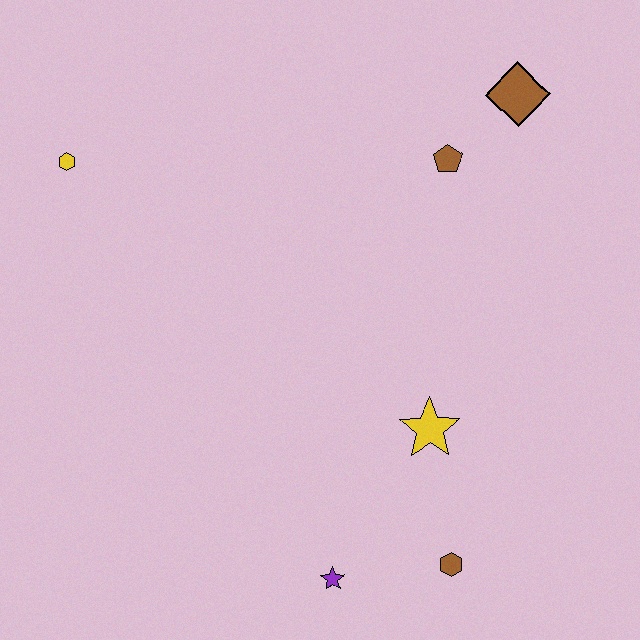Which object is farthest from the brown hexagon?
The yellow hexagon is farthest from the brown hexagon.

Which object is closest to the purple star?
The brown hexagon is closest to the purple star.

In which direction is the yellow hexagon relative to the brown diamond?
The yellow hexagon is to the left of the brown diamond.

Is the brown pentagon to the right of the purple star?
Yes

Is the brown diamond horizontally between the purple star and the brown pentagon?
No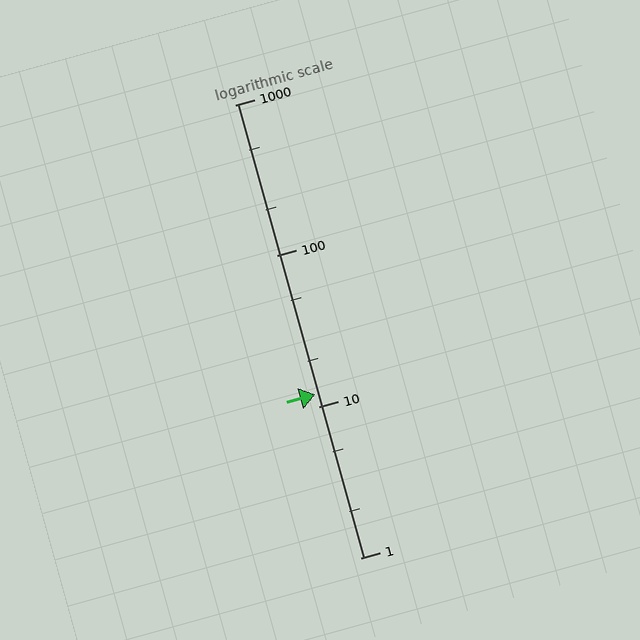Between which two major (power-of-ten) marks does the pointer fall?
The pointer is between 10 and 100.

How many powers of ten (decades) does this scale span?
The scale spans 3 decades, from 1 to 1000.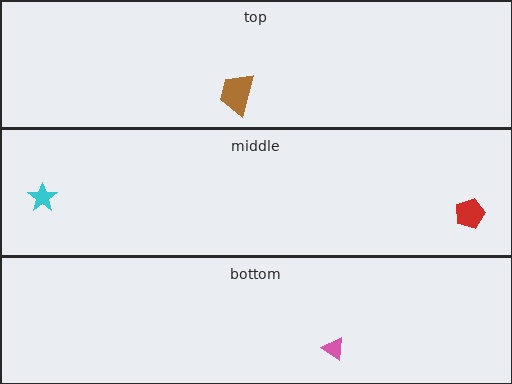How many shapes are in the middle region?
2.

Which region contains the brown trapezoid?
The top region.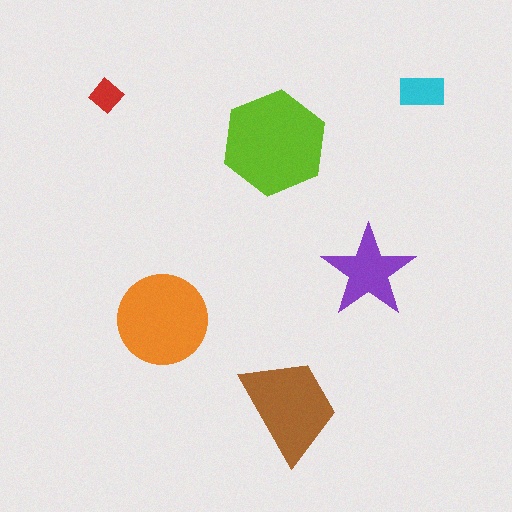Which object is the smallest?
The red diamond.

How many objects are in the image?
There are 6 objects in the image.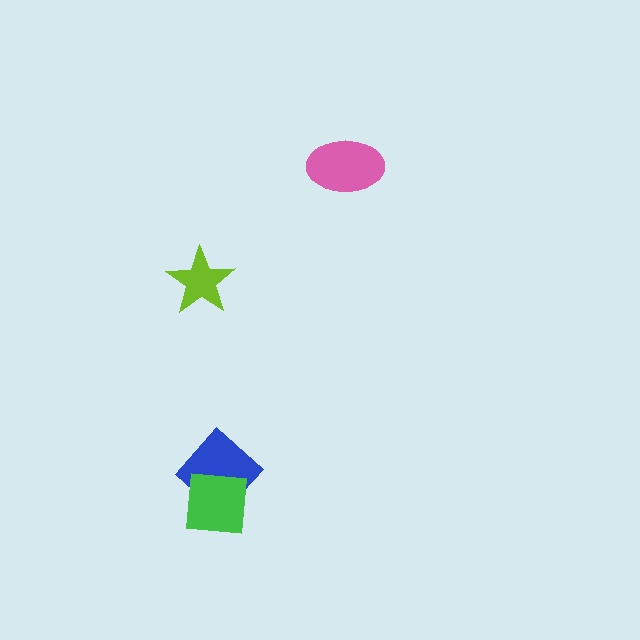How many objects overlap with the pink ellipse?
0 objects overlap with the pink ellipse.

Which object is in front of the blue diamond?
The green square is in front of the blue diamond.